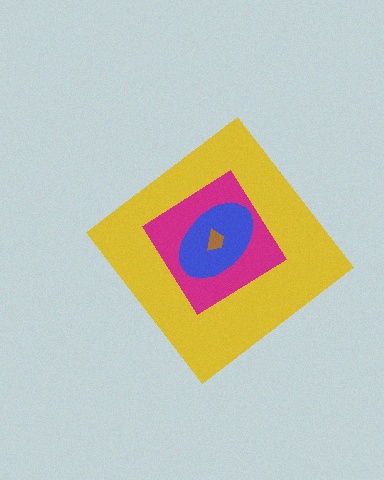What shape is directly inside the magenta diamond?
The blue ellipse.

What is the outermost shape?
The yellow diamond.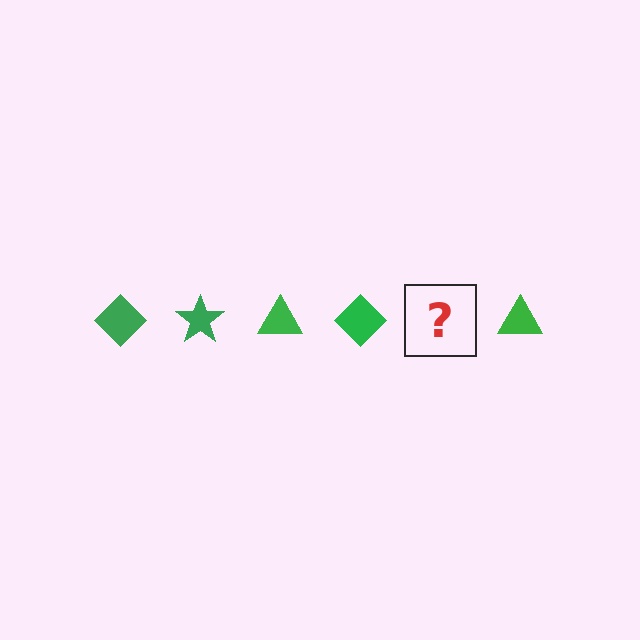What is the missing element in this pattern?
The missing element is a green star.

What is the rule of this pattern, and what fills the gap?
The rule is that the pattern cycles through diamond, star, triangle shapes in green. The gap should be filled with a green star.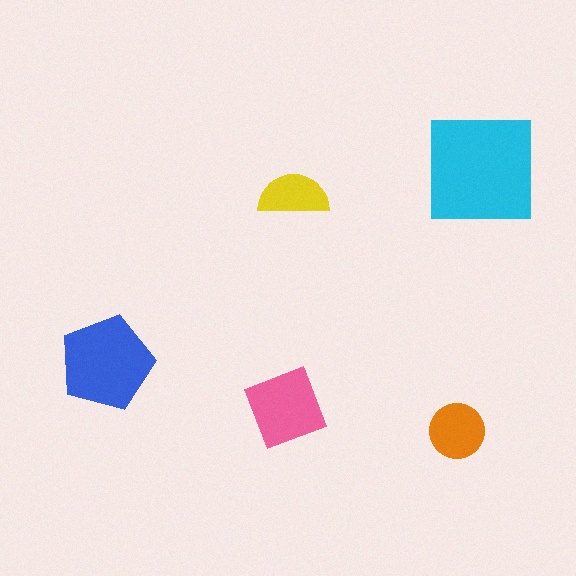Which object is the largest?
The cyan square.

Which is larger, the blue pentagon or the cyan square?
The cyan square.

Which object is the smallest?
The yellow semicircle.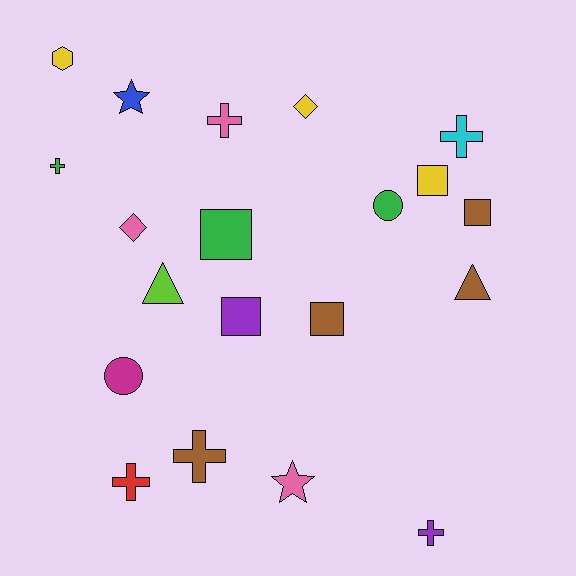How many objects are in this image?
There are 20 objects.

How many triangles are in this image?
There are 2 triangles.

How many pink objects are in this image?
There are 3 pink objects.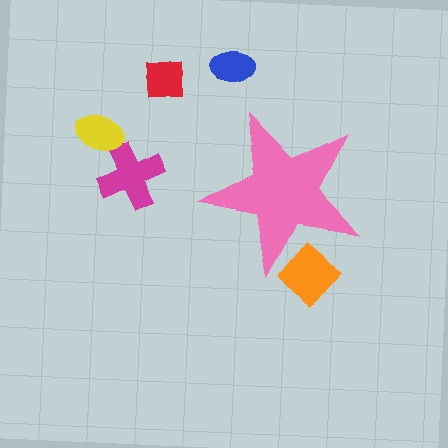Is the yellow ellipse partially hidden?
No, the yellow ellipse is fully visible.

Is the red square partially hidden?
No, the red square is fully visible.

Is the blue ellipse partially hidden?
No, the blue ellipse is fully visible.